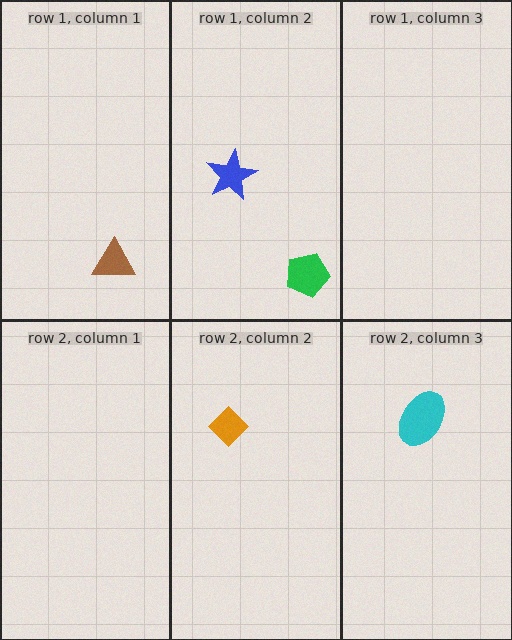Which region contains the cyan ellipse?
The row 2, column 3 region.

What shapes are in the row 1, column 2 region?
The blue star, the green pentagon.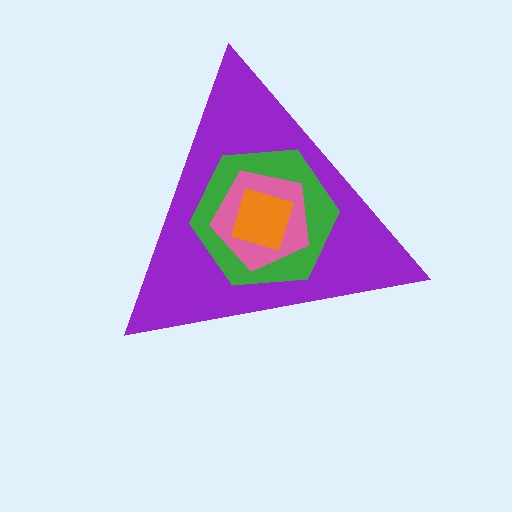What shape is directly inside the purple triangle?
The green hexagon.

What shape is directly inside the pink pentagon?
The orange square.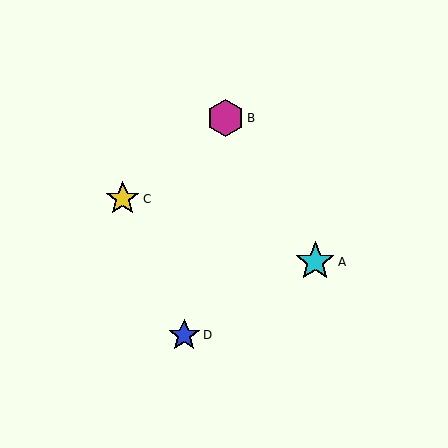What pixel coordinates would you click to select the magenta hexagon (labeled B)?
Click at (225, 118) to select the magenta hexagon B.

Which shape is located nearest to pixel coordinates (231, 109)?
The magenta hexagon (labeled B) at (225, 118) is nearest to that location.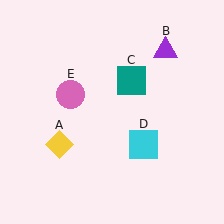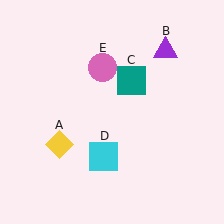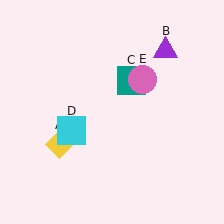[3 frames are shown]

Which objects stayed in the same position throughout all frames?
Yellow diamond (object A) and purple triangle (object B) and teal square (object C) remained stationary.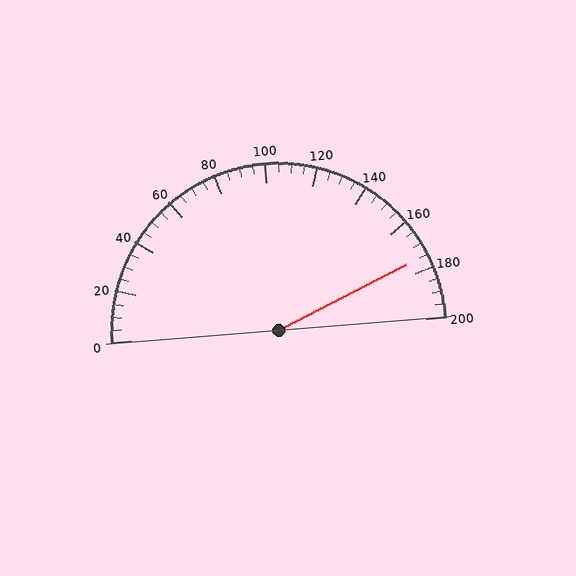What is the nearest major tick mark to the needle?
The nearest major tick mark is 180.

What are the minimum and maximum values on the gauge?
The gauge ranges from 0 to 200.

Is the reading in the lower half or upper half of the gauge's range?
The reading is in the upper half of the range (0 to 200).